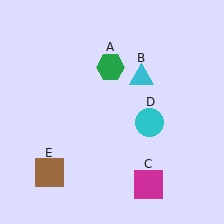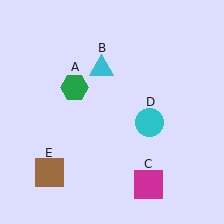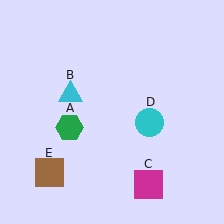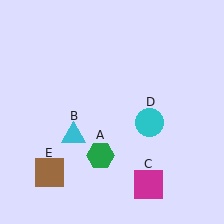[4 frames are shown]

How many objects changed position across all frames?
2 objects changed position: green hexagon (object A), cyan triangle (object B).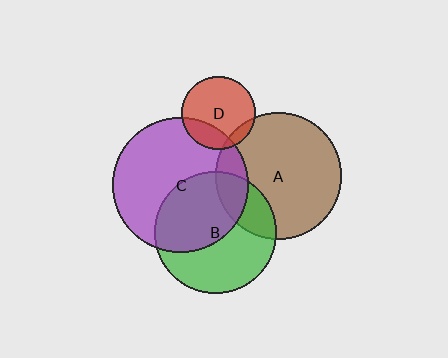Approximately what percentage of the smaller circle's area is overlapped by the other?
Approximately 20%.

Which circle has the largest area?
Circle C (purple).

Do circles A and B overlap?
Yes.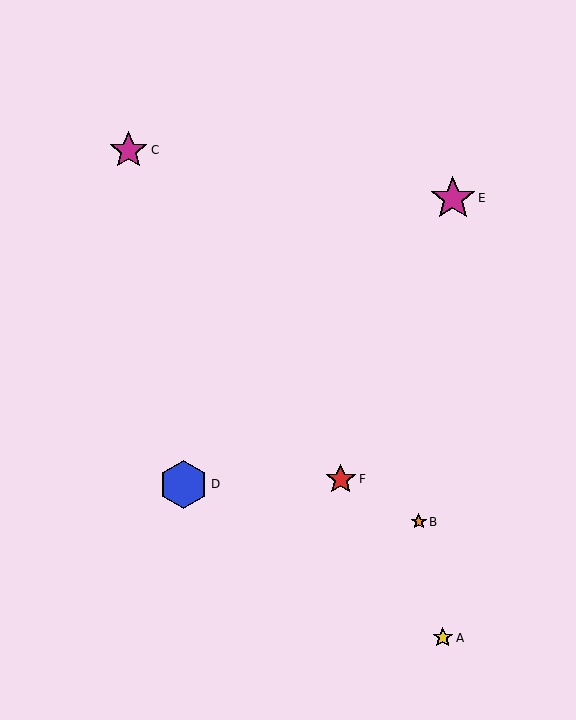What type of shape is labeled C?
Shape C is a magenta star.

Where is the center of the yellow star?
The center of the yellow star is at (443, 638).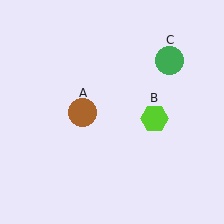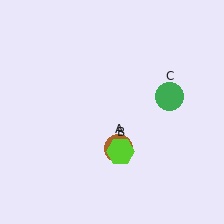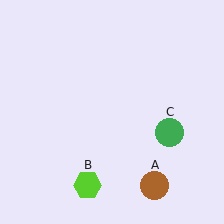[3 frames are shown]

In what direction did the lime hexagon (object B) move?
The lime hexagon (object B) moved down and to the left.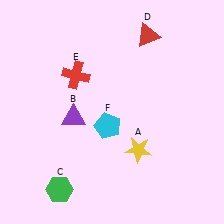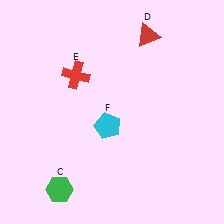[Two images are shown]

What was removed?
The purple triangle (B), the yellow star (A) were removed in Image 2.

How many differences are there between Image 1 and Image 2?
There are 2 differences between the two images.